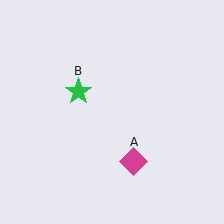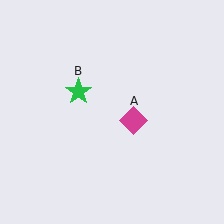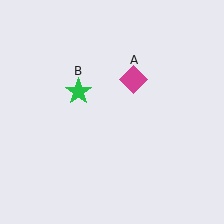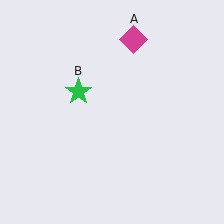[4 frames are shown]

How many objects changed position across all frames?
1 object changed position: magenta diamond (object A).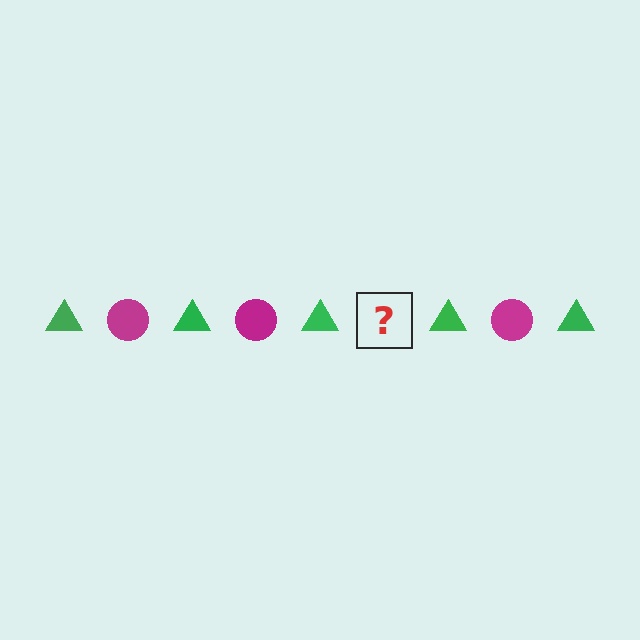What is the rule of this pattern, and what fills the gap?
The rule is that the pattern alternates between green triangle and magenta circle. The gap should be filled with a magenta circle.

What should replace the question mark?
The question mark should be replaced with a magenta circle.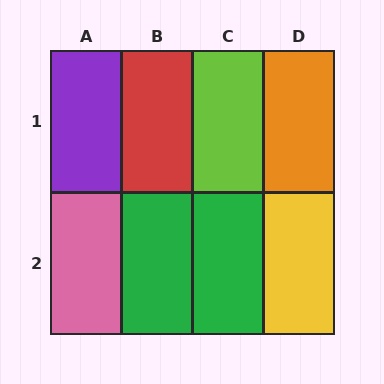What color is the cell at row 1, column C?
Lime.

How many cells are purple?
1 cell is purple.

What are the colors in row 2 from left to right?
Pink, green, green, yellow.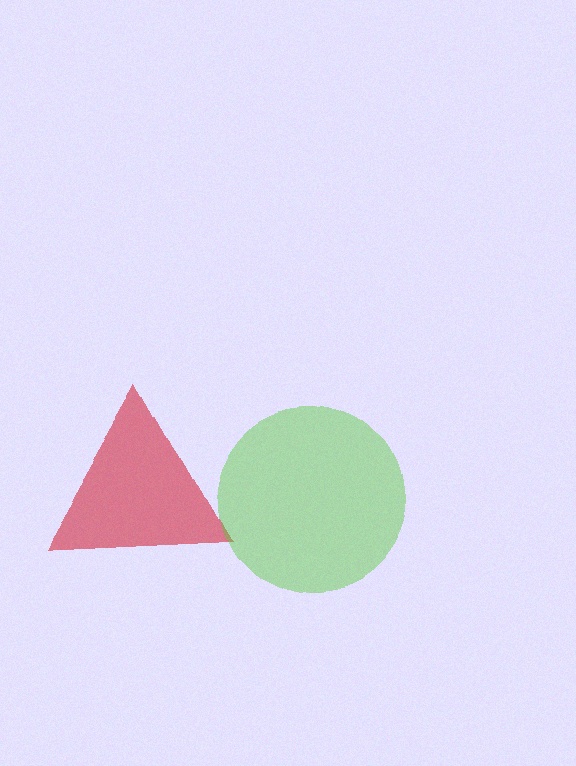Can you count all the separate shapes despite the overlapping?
Yes, there are 2 separate shapes.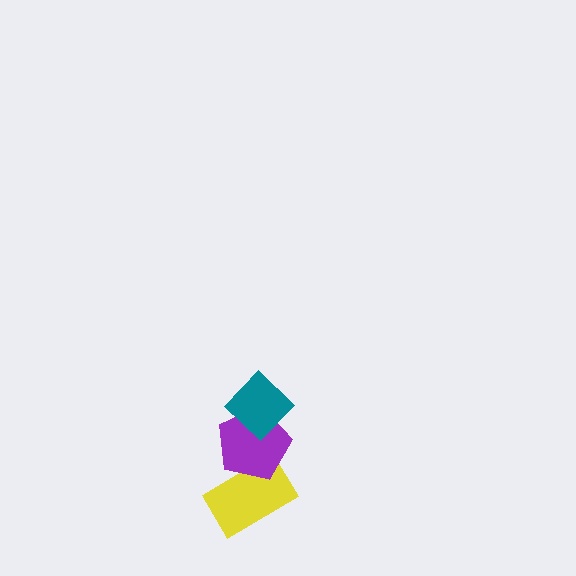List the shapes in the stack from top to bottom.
From top to bottom: the teal diamond, the purple pentagon, the yellow rectangle.